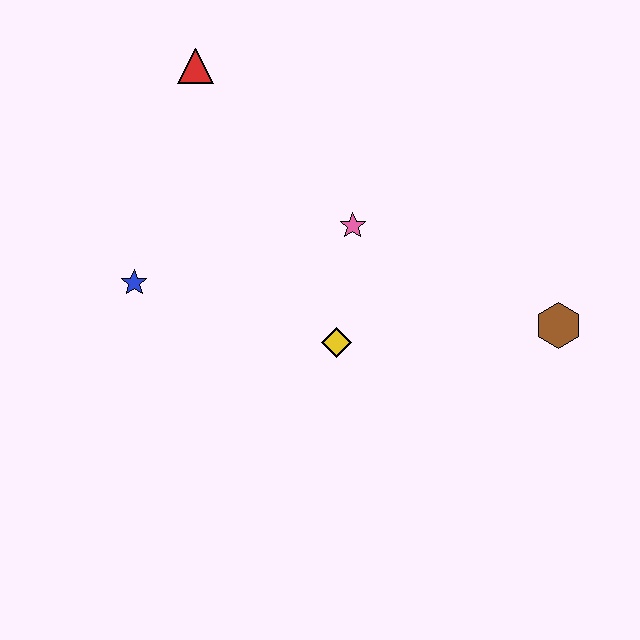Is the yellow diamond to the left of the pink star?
Yes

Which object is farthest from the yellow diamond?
The red triangle is farthest from the yellow diamond.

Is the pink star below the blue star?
No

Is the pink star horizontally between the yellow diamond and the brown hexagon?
Yes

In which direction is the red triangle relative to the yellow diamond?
The red triangle is above the yellow diamond.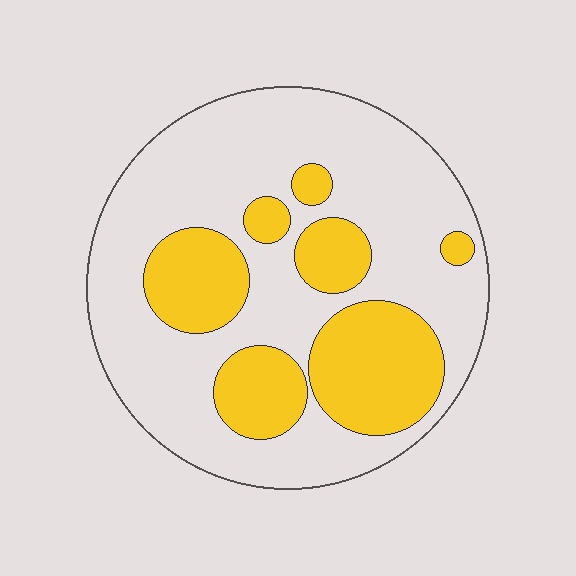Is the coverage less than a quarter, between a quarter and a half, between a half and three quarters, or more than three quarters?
Between a quarter and a half.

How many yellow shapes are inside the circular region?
7.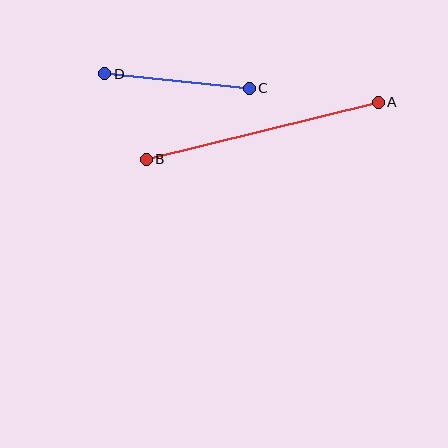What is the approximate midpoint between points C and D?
The midpoint is at approximately (177, 81) pixels.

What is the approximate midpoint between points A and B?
The midpoint is at approximately (262, 131) pixels.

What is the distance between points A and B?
The distance is approximately 239 pixels.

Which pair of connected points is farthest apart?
Points A and B are farthest apart.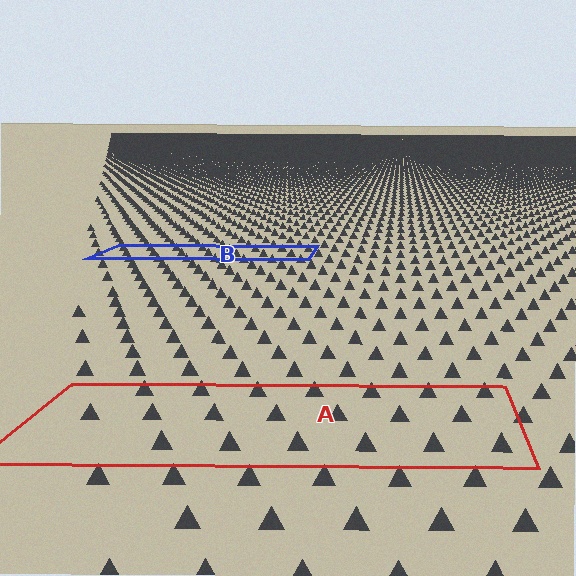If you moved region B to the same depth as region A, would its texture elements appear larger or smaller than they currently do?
They would appear larger. At a closer depth, the same texture elements are projected at a bigger on-screen size.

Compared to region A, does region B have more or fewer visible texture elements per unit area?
Region B has more texture elements per unit area — they are packed more densely because it is farther away.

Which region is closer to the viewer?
Region A is closer. The texture elements there are larger and more spread out.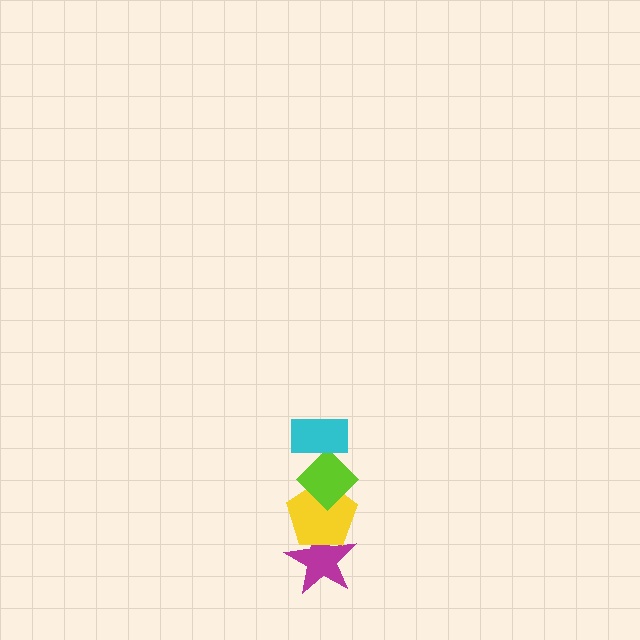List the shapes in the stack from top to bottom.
From top to bottom: the cyan rectangle, the lime diamond, the yellow pentagon, the magenta star.